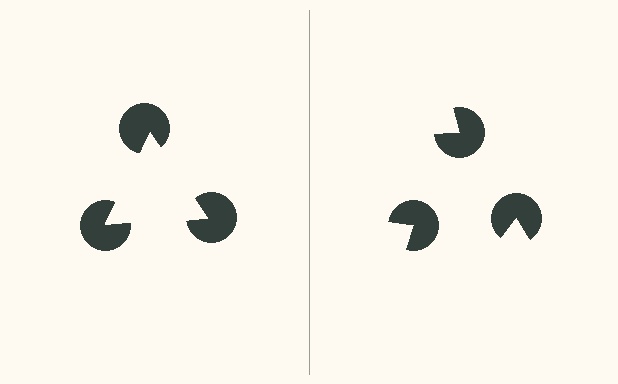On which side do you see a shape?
An illusory triangle appears on the left side. On the right side the wedge cuts are rotated, so no coherent shape forms.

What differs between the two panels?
The pac-man discs are positioned identically on both sides; only the wedge orientations differ. On the left they align to a triangle; on the right they are misaligned.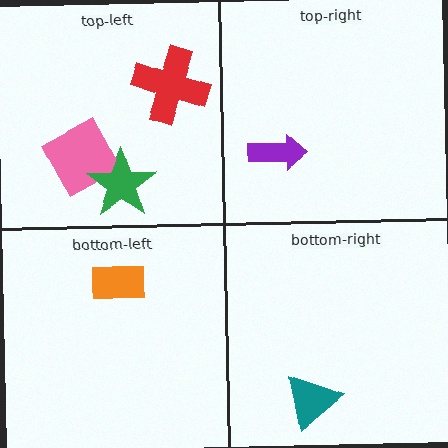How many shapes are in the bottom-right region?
1.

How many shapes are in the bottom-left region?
1.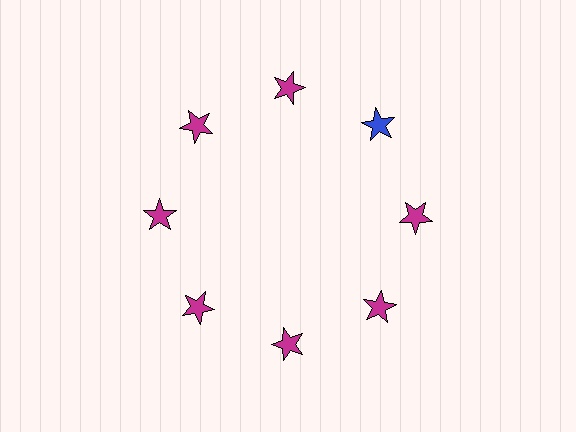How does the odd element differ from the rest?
It has a different color: blue instead of magenta.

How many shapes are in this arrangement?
There are 8 shapes arranged in a ring pattern.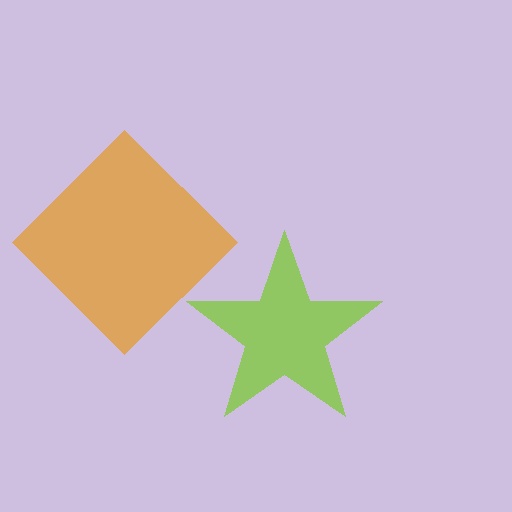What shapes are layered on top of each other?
The layered shapes are: a lime star, an orange diamond.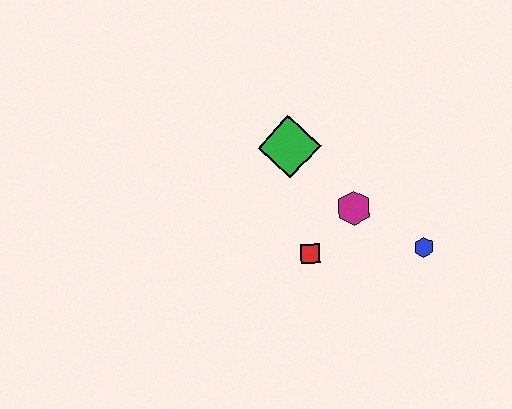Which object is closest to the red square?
The magenta hexagon is closest to the red square.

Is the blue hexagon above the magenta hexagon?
No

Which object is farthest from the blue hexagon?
The green diamond is farthest from the blue hexagon.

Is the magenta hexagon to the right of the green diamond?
Yes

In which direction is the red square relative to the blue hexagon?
The red square is to the left of the blue hexagon.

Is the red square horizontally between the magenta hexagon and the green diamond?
Yes